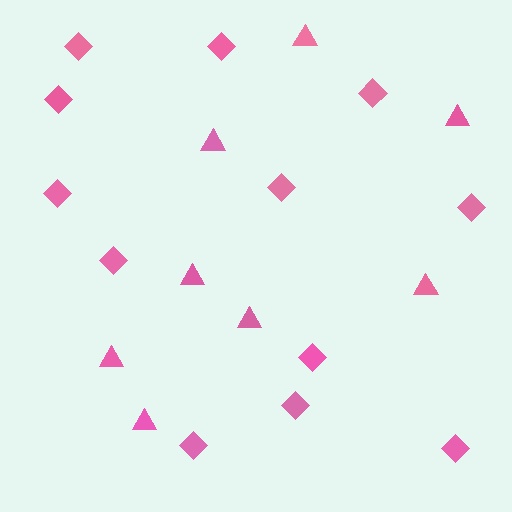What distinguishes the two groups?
There are 2 groups: one group of triangles (8) and one group of diamonds (12).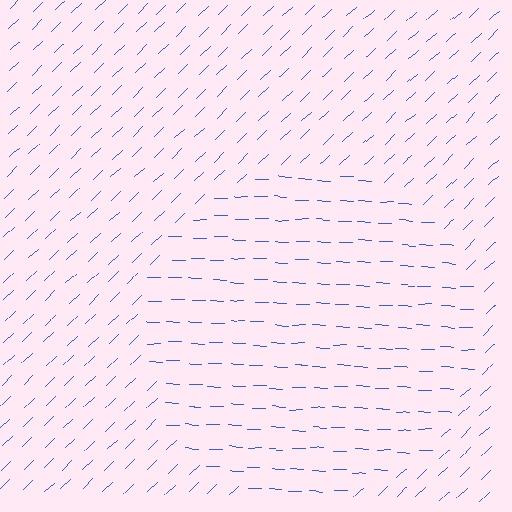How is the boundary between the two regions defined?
The boundary is defined purely by a change in line orientation (approximately 45 degrees difference). All lines are the same color and thickness.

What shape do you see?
I see a circle.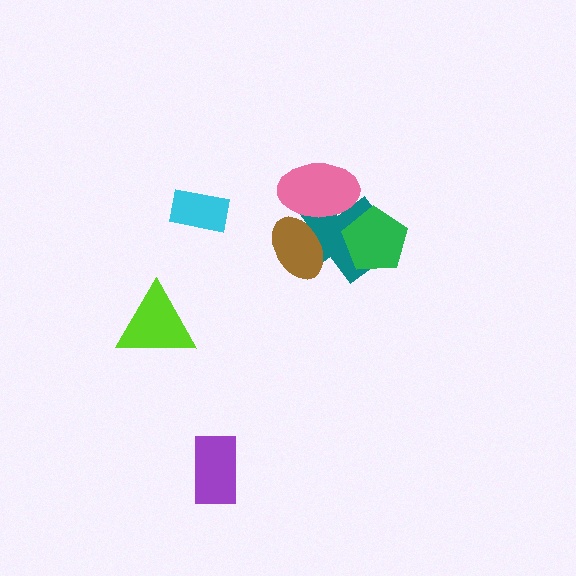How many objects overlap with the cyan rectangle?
0 objects overlap with the cyan rectangle.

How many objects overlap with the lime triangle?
0 objects overlap with the lime triangle.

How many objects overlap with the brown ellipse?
2 objects overlap with the brown ellipse.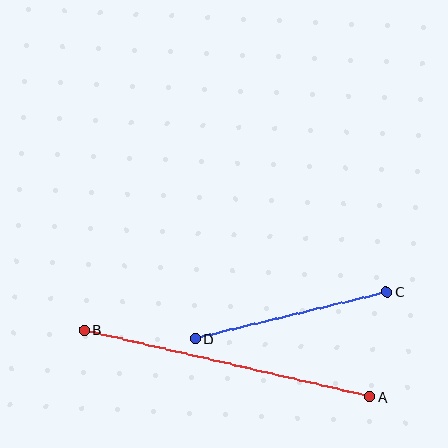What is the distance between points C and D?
The distance is approximately 198 pixels.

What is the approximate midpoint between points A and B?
The midpoint is at approximately (227, 363) pixels.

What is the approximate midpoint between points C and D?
The midpoint is at approximately (291, 315) pixels.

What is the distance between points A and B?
The distance is approximately 294 pixels.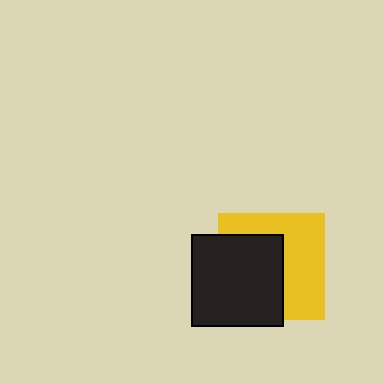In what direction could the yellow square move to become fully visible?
The yellow square could move right. That would shift it out from behind the black square entirely.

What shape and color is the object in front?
The object in front is a black square.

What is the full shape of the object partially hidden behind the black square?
The partially hidden object is a yellow square.